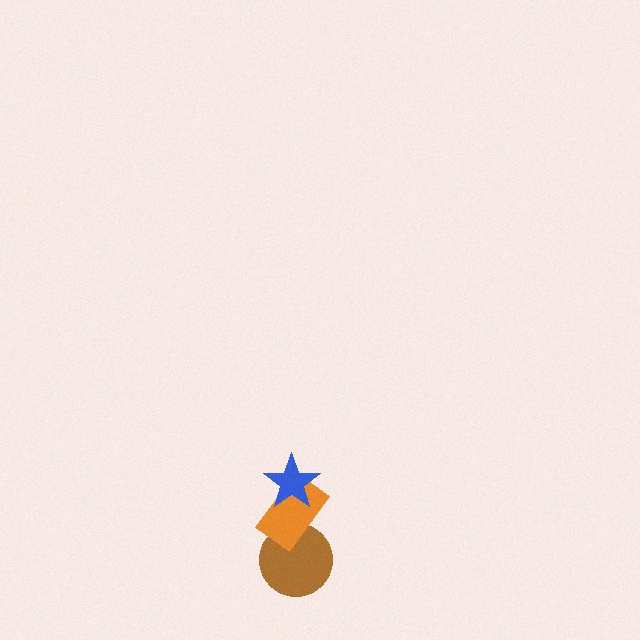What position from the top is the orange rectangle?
The orange rectangle is 2nd from the top.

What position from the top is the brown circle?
The brown circle is 3rd from the top.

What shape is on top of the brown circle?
The orange rectangle is on top of the brown circle.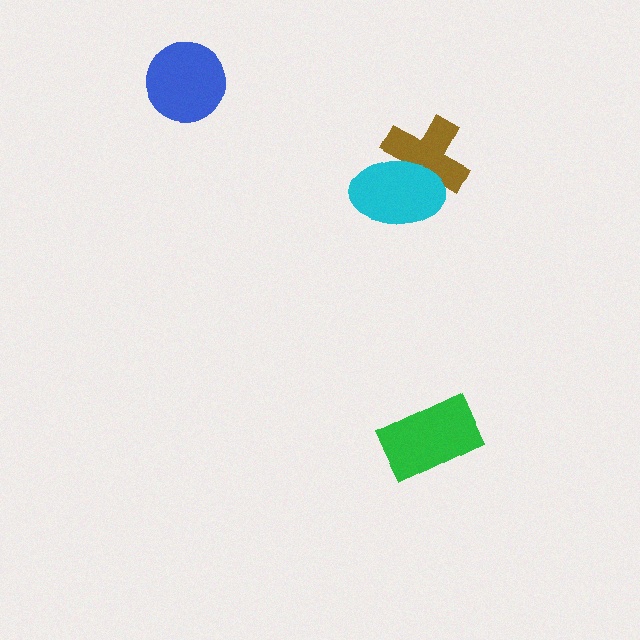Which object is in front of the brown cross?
The cyan ellipse is in front of the brown cross.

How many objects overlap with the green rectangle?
0 objects overlap with the green rectangle.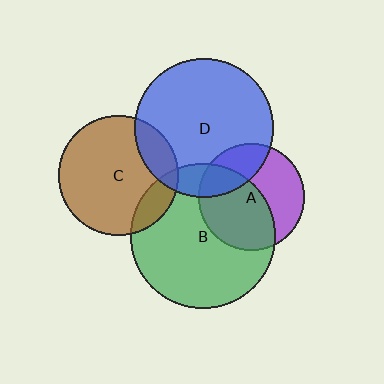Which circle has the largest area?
Circle B (green).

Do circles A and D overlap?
Yes.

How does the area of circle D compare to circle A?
Approximately 1.7 times.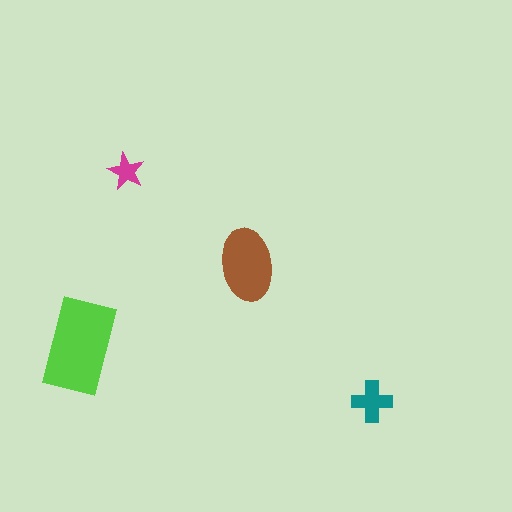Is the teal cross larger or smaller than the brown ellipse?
Smaller.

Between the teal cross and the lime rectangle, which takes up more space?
The lime rectangle.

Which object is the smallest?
The magenta star.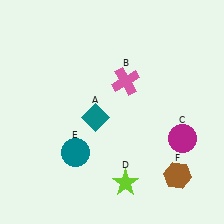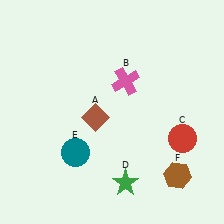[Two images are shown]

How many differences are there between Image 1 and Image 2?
There are 3 differences between the two images.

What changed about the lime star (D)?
In Image 1, D is lime. In Image 2, it changed to green.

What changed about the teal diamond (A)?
In Image 1, A is teal. In Image 2, it changed to brown.